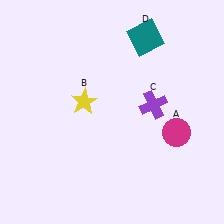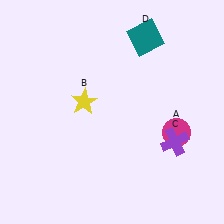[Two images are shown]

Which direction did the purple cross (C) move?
The purple cross (C) moved down.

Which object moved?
The purple cross (C) moved down.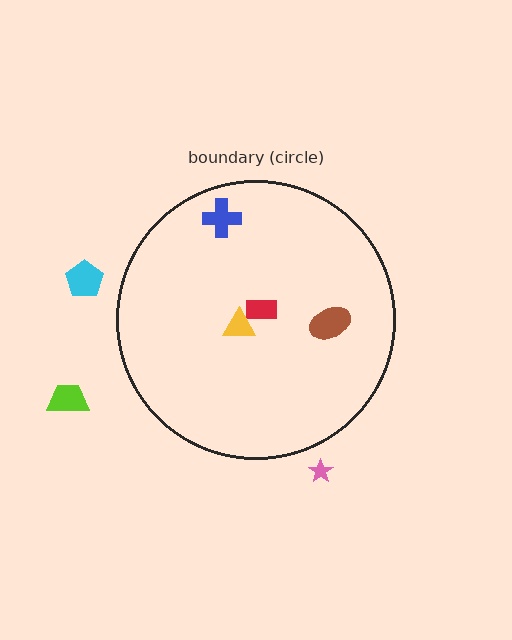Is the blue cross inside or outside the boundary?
Inside.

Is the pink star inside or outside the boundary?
Outside.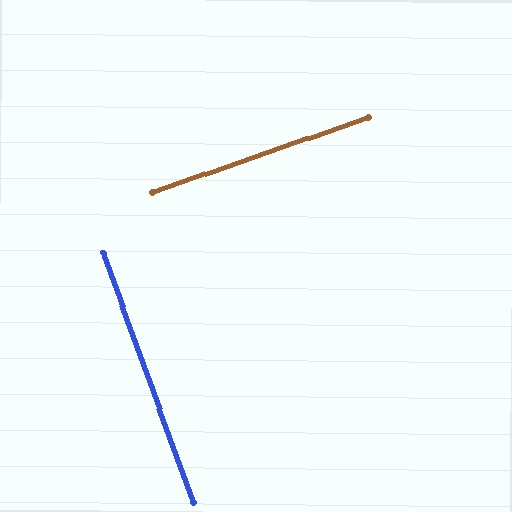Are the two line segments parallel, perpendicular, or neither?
Perpendicular — they meet at approximately 89°.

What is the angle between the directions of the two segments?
Approximately 89 degrees.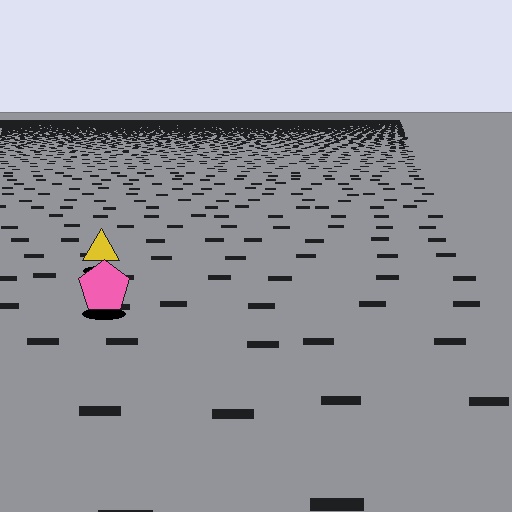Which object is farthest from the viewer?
The yellow triangle is farthest from the viewer. It appears smaller and the ground texture around it is denser.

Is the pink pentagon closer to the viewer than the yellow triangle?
Yes. The pink pentagon is closer — you can tell from the texture gradient: the ground texture is coarser near it.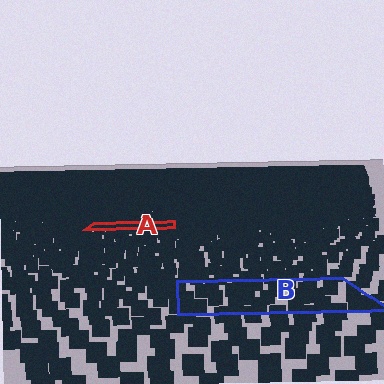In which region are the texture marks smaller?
The texture marks are smaller in region A, because it is farther away.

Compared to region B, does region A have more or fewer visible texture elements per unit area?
Region A has more texture elements per unit area — they are packed more densely because it is farther away.